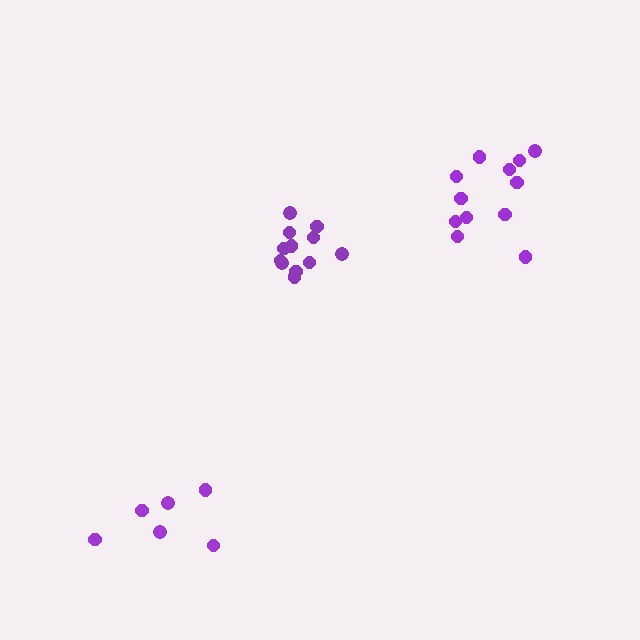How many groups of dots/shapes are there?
There are 3 groups.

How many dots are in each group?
Group 1: 12 dots, Group 2: 12 dots, Group 3: 6 dots (30 total).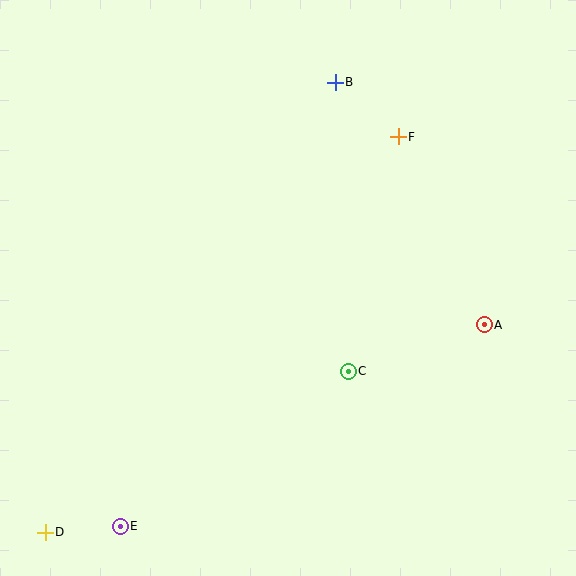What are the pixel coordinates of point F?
Point F is at (398, 137).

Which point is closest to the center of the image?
Point C at (348, 371) is closest to the center.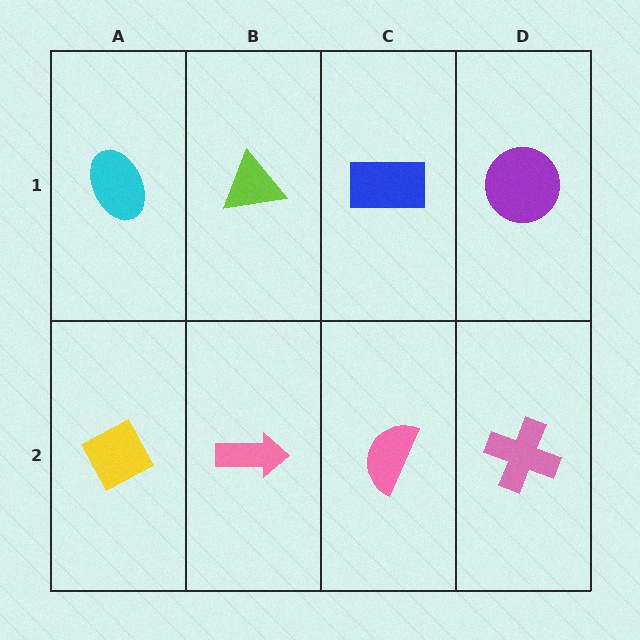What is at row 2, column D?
A pink cross.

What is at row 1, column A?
A cyan ellipse.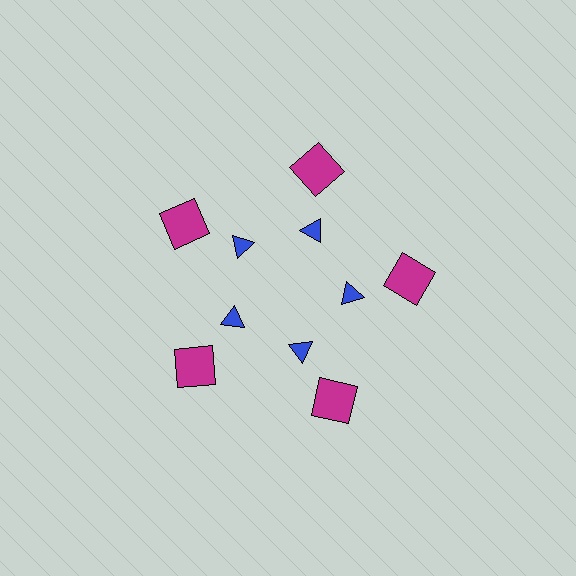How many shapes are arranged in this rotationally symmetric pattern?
There are 10 shapes, arranged in 5 groups of 2.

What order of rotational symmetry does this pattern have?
This pattern has 5-fold rotational symmetry.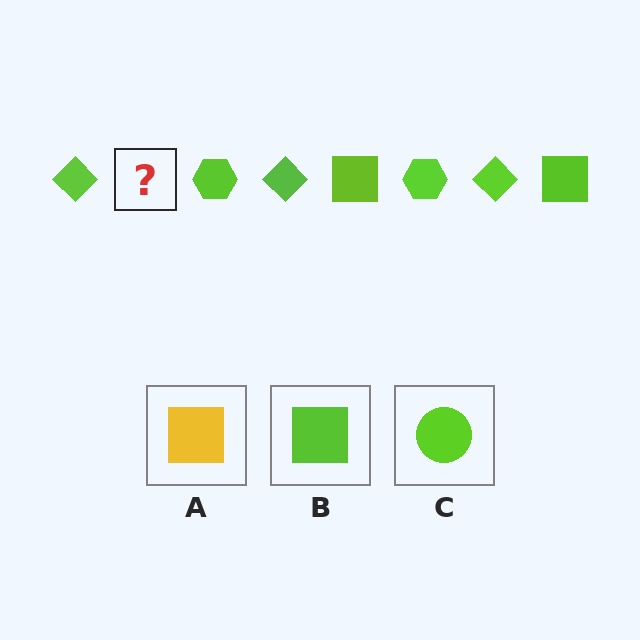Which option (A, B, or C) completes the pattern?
B.